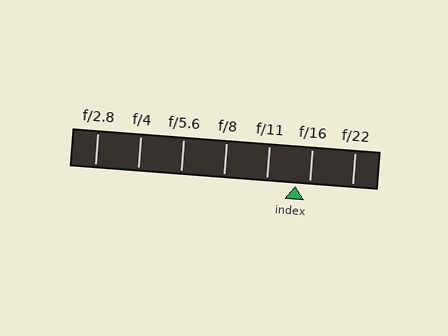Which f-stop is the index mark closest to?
The index mark is closest to f/16.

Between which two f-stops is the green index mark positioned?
The index mark is between f/11 and f/16.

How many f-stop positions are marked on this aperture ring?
There are 7 f-stop positions marked.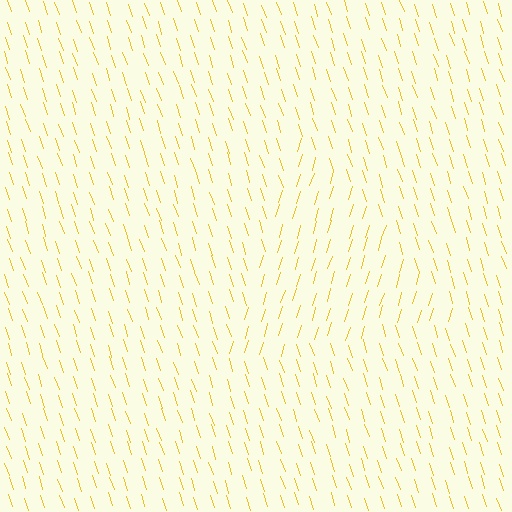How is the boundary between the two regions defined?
The boundary is defined purely by a change in line orientation (approximately 36 degrees difference). All lines are the same color and thickness.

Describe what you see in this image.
The image is filled with small yellow line segments. A triangle region in the image has lines oriented differently from the surrounding lines, creating a visible texture boundary.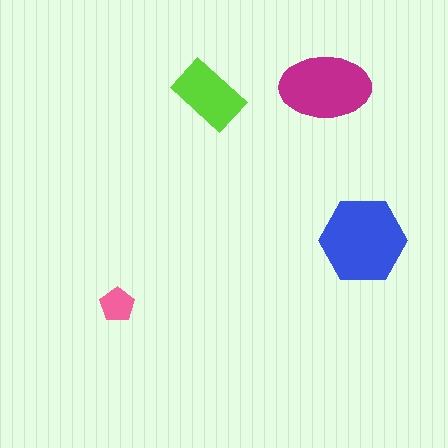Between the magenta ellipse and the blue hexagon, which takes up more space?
The blue hexagon.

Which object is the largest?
The blue hexagon.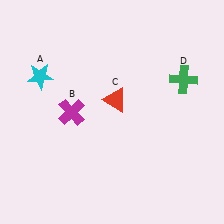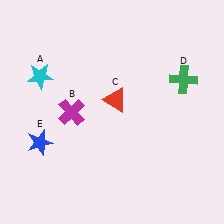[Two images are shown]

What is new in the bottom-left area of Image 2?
A blue star (E) was added in the bottom-left area of Image 2.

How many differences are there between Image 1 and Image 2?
There is 1 difference between the two images.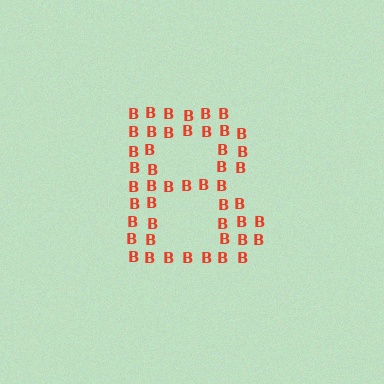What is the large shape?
The large shape is the letter B.